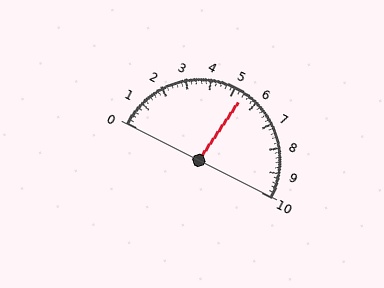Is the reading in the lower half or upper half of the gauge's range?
The reading is in the upper half of the range (0 to 10).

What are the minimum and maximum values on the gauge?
The gauge ranges from 0 to 10.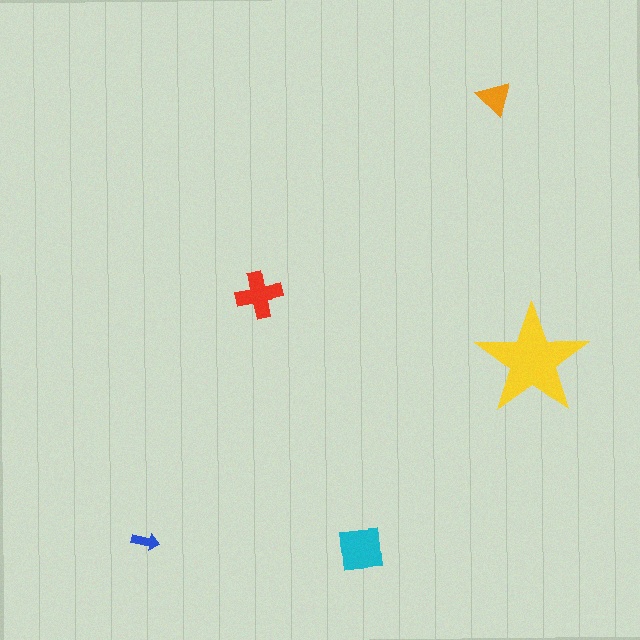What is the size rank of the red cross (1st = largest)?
3rd.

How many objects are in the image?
There are 5 objects in the image.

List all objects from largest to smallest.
The yellow star, the cyan square, the red cross, the orange triangle, the blue arrow.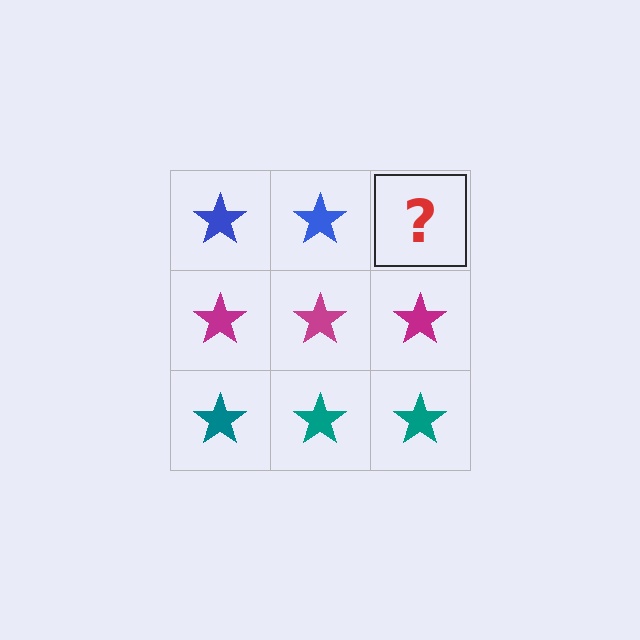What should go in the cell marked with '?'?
The missing cell should contain a blue star.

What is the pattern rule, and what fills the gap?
The rule is that each row has a consistent color. The gap should be filled with a blue star.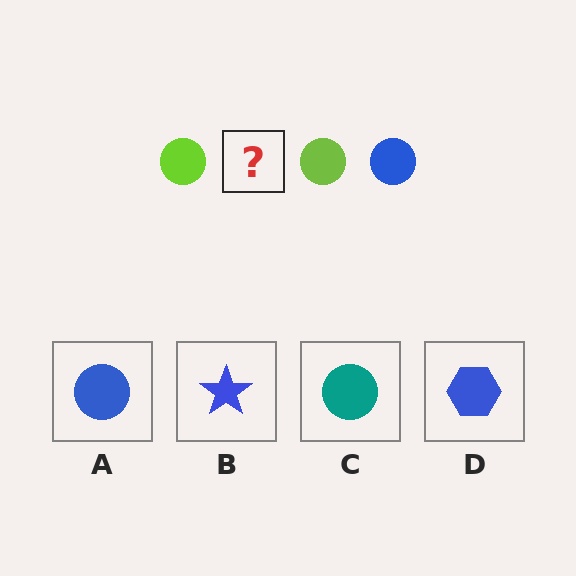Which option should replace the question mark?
Option A.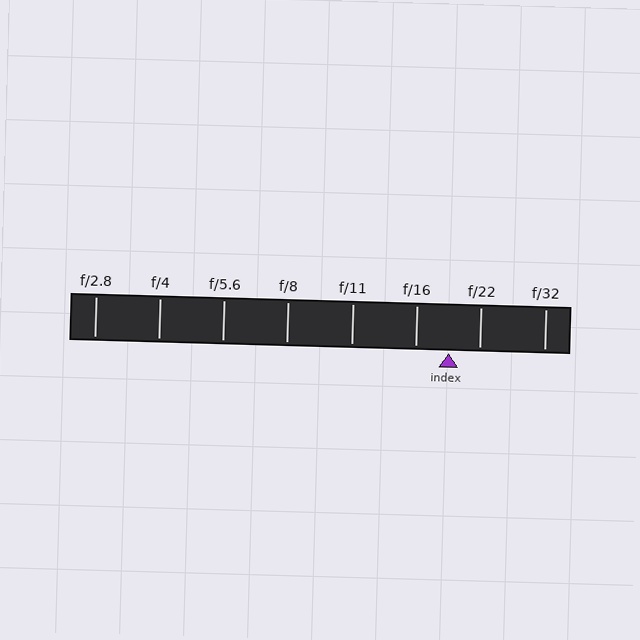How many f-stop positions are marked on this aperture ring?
There are 8 f-stop positions marked.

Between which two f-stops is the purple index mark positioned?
The index mark is between f/16 and f/22.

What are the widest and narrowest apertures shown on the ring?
The widest aperture shown is f/2.8 and the narrowest is f/32.